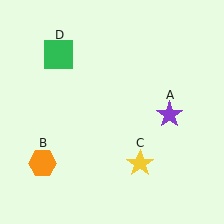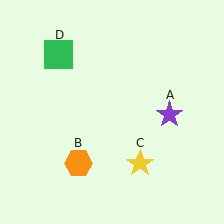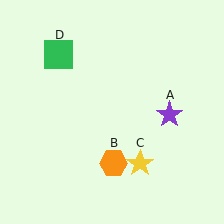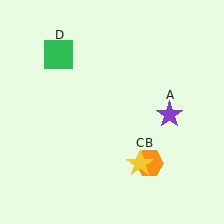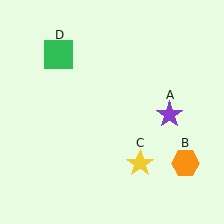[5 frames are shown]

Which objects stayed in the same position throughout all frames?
Purple star (object A) and yellow star (object C) and green square (object D) remained stationary.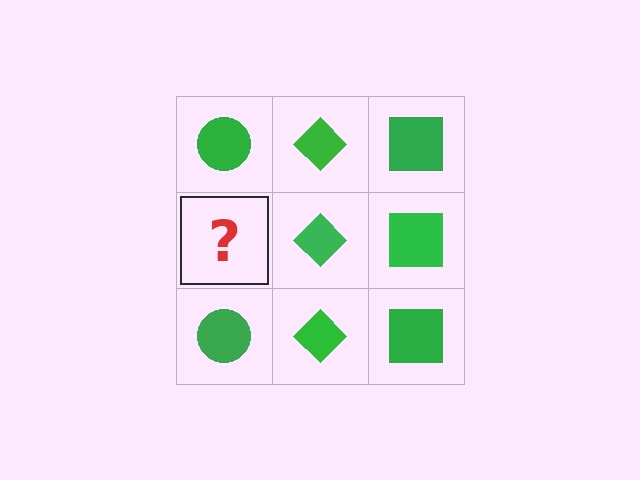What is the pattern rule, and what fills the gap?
The rule is that each column has a consistent shape. The gap should be filled with a green circle.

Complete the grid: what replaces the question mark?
The question mark should be replaced with a green circle.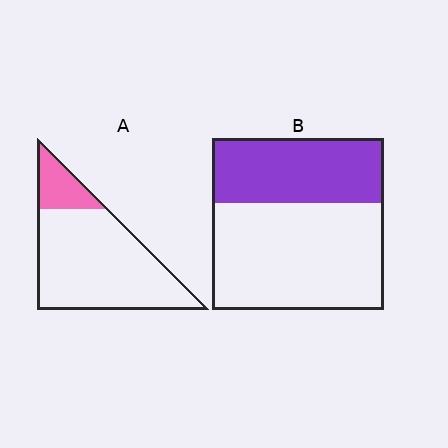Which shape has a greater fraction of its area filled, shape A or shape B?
Shape B.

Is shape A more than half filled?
No.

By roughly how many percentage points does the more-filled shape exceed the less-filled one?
By roughly 20 percentage points (B over A).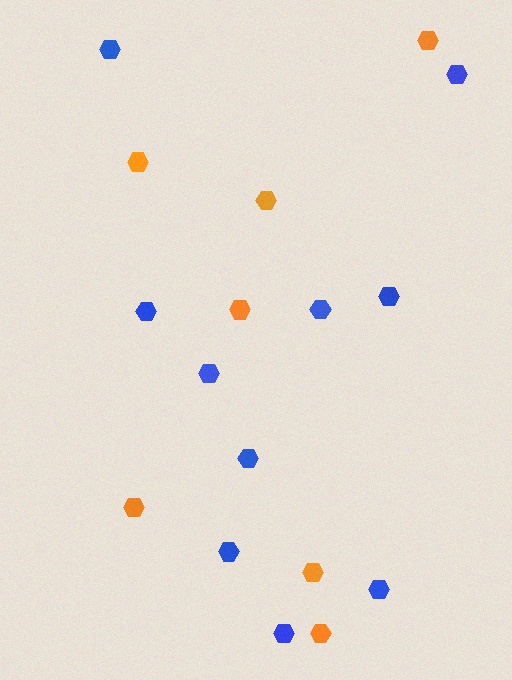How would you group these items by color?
There are 2 groups: one group of blue hexagons (10) and one group of orange hexagons (7).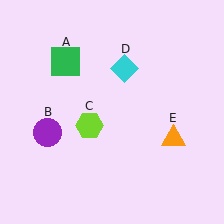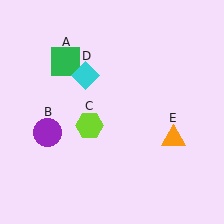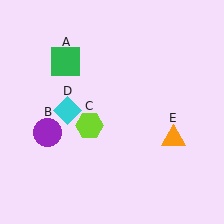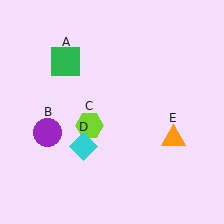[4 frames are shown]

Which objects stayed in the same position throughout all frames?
Green square (object A) and purple circle (object B) and lime hexagon (object C) and orange triangle (object E) remained stationary.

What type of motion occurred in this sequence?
The cyan diamond (object D) rotated counterclockwise around the center of the scene.